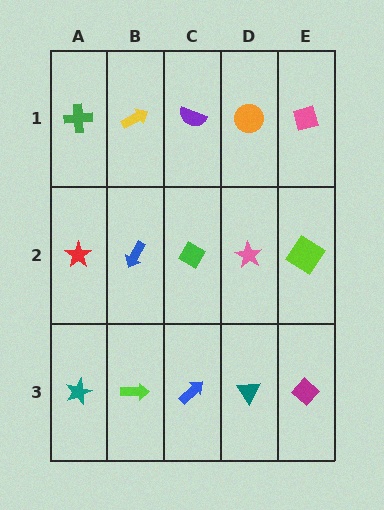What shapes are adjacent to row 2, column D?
An orange circle (row 1, column D), a teal triangle (row 3, column D), a green diamond (row 2, column C), a lime diamond (row 2, column E).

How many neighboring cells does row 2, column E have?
3.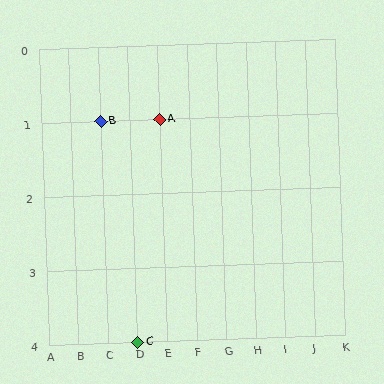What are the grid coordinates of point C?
Point C is at grid coordinates (D, 4).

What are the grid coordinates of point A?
Point A is at grid coordinates (E, 1).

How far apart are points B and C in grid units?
Points B and C are 1 column and 3 rows apart (about 3.2 grid units diagonally).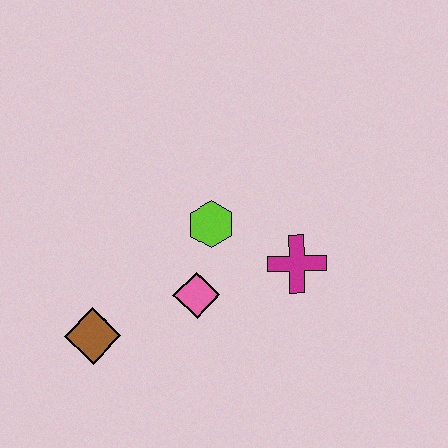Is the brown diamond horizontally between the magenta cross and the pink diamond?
No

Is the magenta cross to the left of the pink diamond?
No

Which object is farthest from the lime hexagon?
The brown diamond is farthest from the lime hexagon.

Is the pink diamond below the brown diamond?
No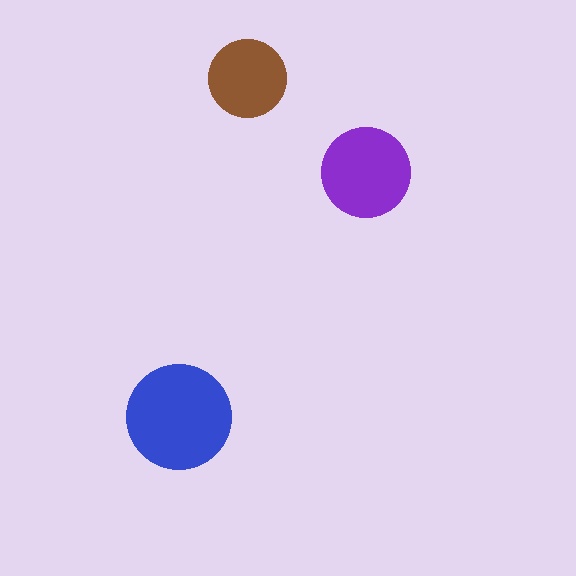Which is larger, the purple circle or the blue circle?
The blue one.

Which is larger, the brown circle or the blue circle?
The blue one.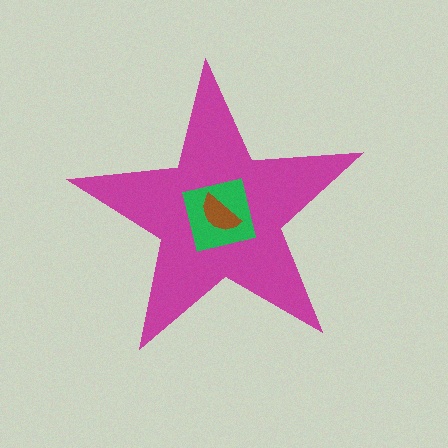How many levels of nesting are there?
3.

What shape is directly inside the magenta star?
The green square.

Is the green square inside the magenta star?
Yes.